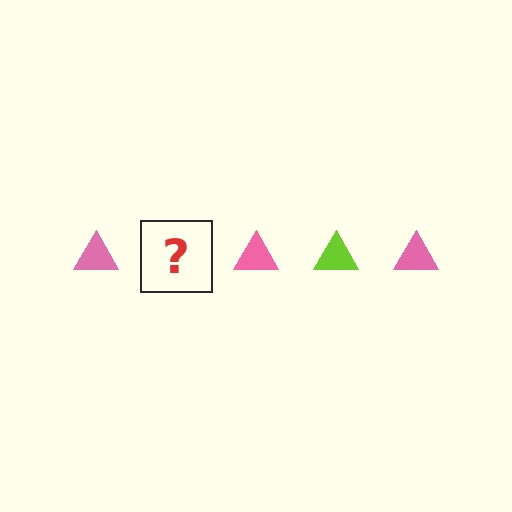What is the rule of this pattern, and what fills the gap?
The rule is that the pattern cycles through pink, lime triangles. The gap should be filled with a lime triangle.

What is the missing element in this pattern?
The missing element is a lime triangle.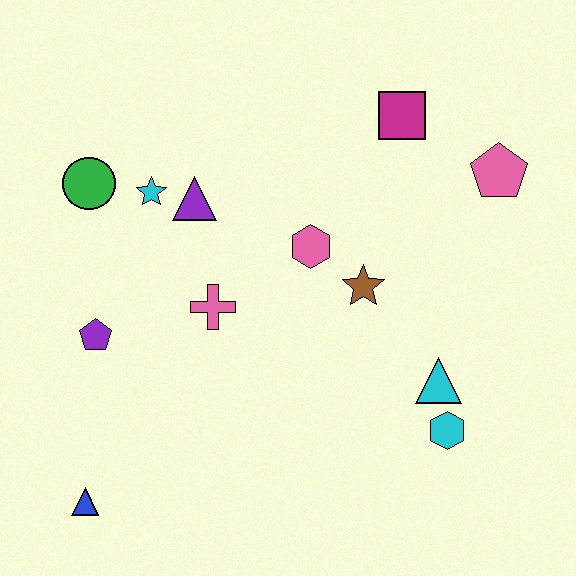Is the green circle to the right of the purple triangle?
No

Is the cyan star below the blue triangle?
No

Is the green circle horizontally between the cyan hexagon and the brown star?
No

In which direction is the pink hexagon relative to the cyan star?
The pink hexagon is to the right of the cyan star.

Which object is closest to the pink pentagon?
The magenta square is closest to the pink pentagon.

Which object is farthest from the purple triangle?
The cyan hexagon is farthest from the purple triangle.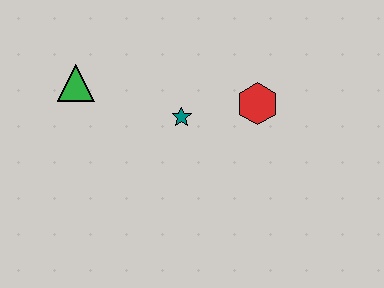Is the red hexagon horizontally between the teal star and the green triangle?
No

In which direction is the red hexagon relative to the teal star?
The red hexagon is to the right of the teal star.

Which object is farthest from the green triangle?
The red hexagon is farthest from the green triangle.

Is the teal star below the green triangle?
Yes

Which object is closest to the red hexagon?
The teal star is closest to the red hexagon.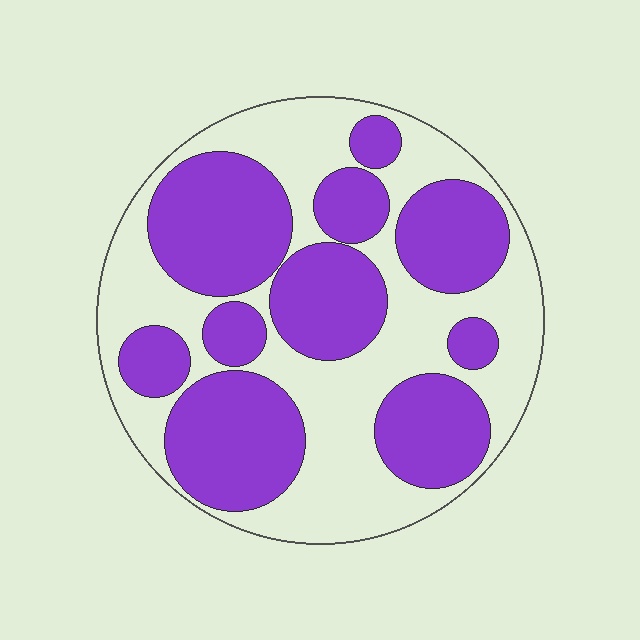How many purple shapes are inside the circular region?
10.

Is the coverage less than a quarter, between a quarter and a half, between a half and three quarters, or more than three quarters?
Between a half and three quarters.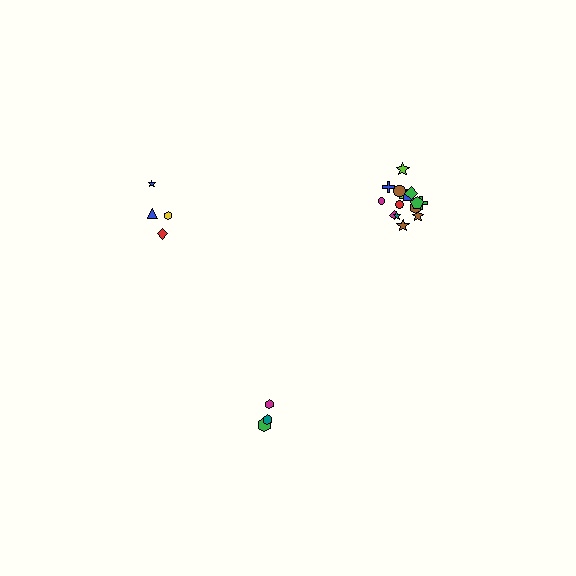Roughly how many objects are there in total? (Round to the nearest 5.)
Roughly 20 objects in total.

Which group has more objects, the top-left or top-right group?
The top-right group.